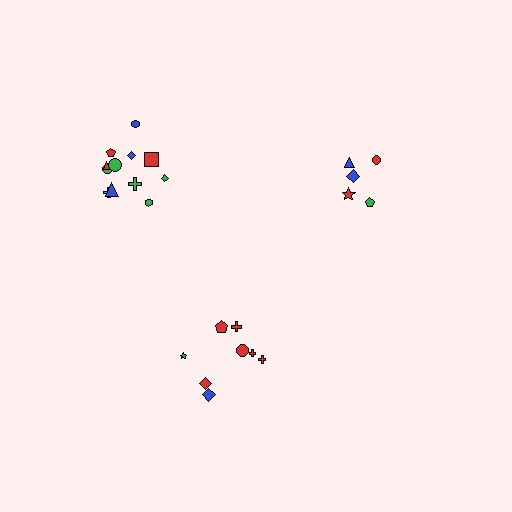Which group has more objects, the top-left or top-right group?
The top-left group.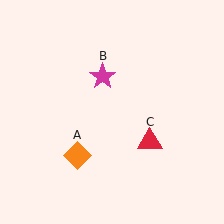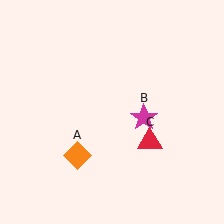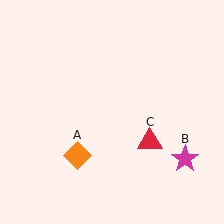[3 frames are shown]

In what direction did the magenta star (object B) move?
The magenta star (object B) moved down and to the right.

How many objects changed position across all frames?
1 object changed position: magenta star (object B).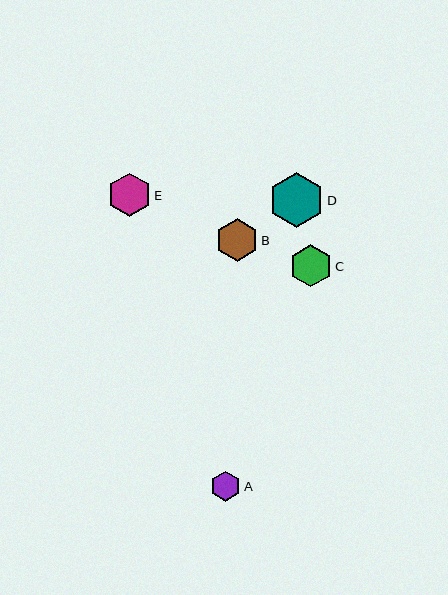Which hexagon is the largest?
Hexagon D is the largest with a size of approximately 55 pixels.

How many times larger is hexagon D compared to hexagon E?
Hexagon D is approximately 1.3 times the size of hexagon E.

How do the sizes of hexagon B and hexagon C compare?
Hexagon B and hexagon C are approximately the same size.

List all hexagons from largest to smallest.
From largest to smallest: D, E, B, C, A.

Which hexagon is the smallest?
Hexagon A is the smallest with a size of approximately 30 pixels.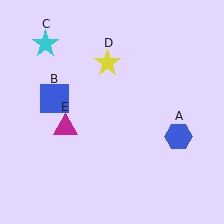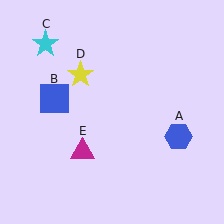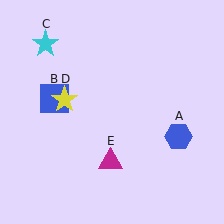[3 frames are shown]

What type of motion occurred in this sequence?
The yellow star (object D), magenta triangle (object E) rotated counterclockwise around the center of the scene.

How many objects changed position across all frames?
2 objects changed position: yellow star (object D), magenta triangle (object E).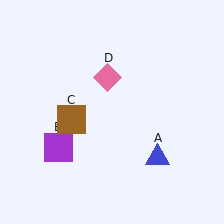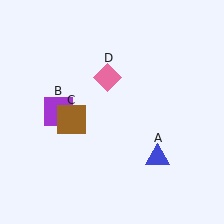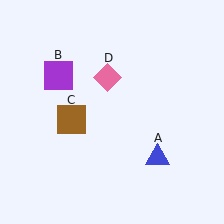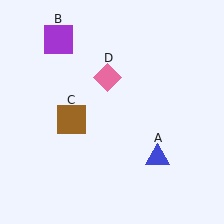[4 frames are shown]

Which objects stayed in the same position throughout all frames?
Blue triangle (object A) and brown square (object C) and pink diamond (object D) remained stationary.